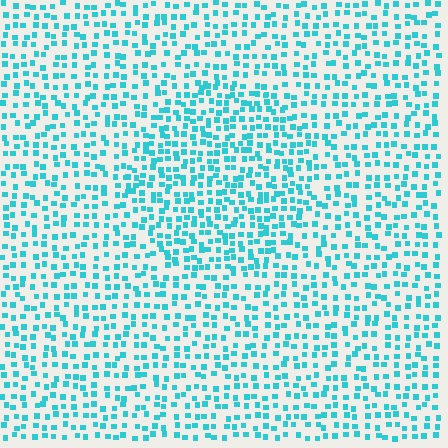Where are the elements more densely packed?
The elements are more densely packed inside the circle boundary.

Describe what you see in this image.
The image contains small cyan elements arranged at two different densities. A circle-shaped region is visible where the elements are more densely packed than the surrounding area.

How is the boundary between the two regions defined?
The boundary is defined by a change in element density (approximately 1.5x ratio). All elements are the same color, size, and shape.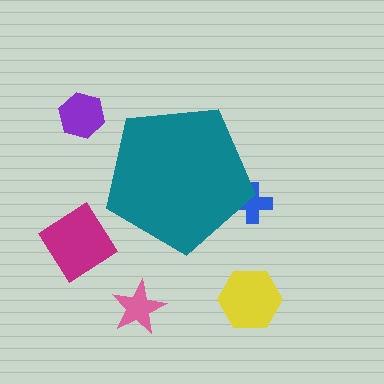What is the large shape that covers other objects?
A teal pentagon.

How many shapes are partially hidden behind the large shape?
1 shape is partially hidden.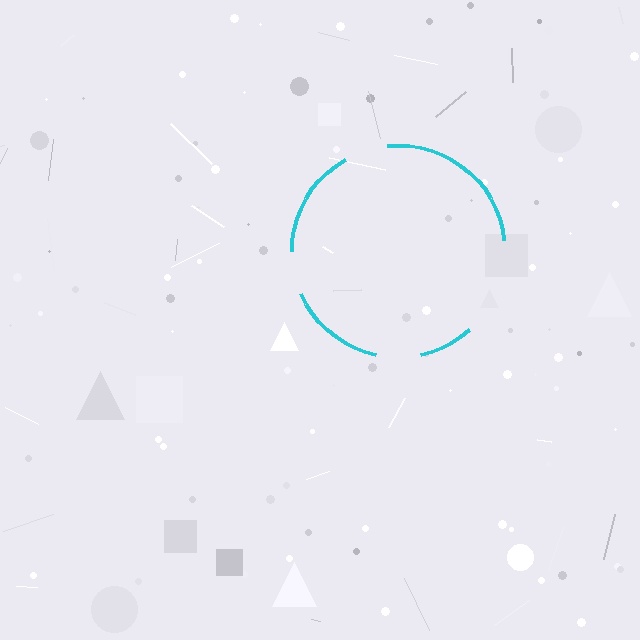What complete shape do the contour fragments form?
The contour fragments form a circle.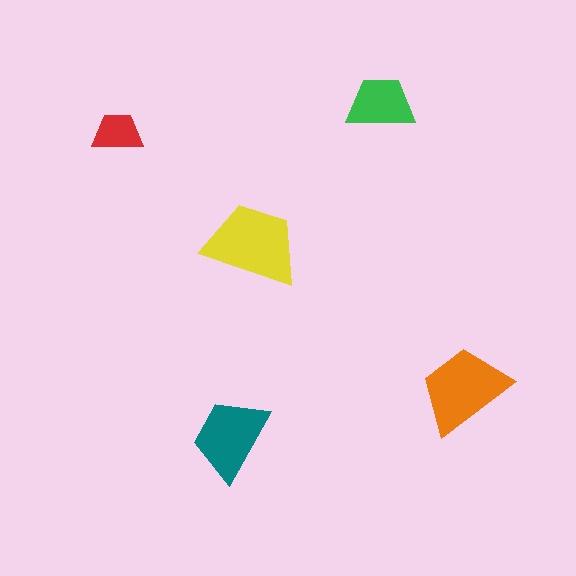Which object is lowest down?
The teal trapezoid is bottommost.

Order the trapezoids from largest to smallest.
the yellow one, the orange one, the teal one, the green one, the red one.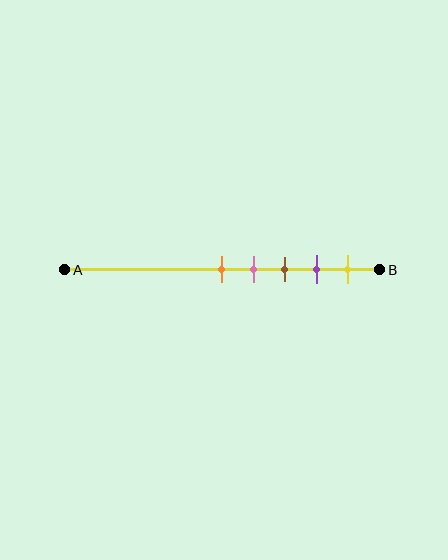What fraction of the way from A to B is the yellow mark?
The yellow mark is approximately 90% (0.9) of the way from A to B.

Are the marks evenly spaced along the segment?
Yes, the marks are approximately evenly spaced.